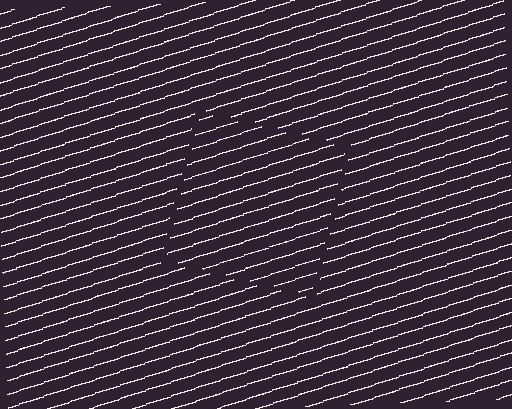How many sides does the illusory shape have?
4 sides — the line-ends trace a square.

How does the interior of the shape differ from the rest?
The interior of the shape contains the same grating, shifted by half a period — the contour is defined by the phase discontinuity where line-ends from the inner and outer gratings abut.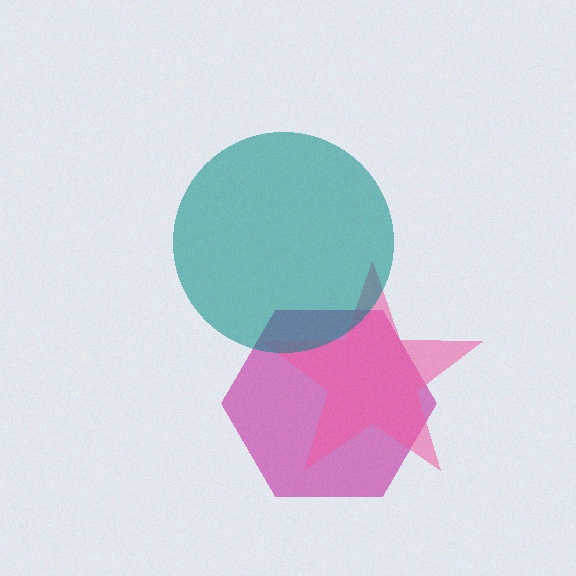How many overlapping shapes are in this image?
There are 3 overlapping shapes in the image.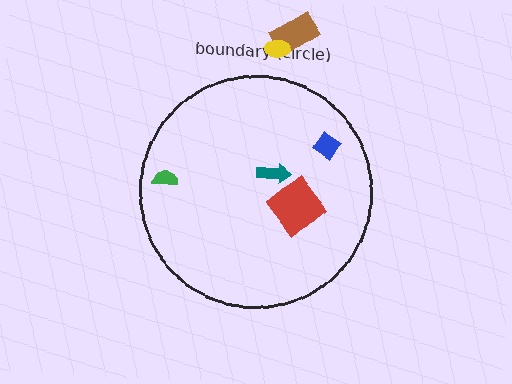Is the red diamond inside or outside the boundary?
Inside.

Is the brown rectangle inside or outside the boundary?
Outside.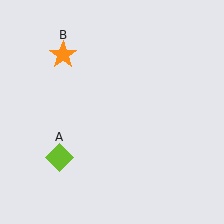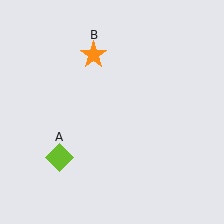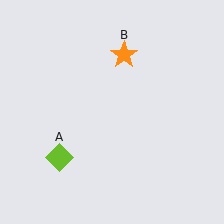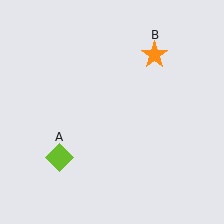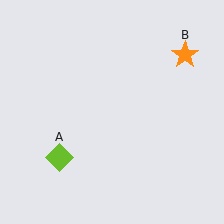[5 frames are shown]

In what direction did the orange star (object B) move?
The orange star (object B) moved right.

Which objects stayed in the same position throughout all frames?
Lime diamond (object A) remained stationary.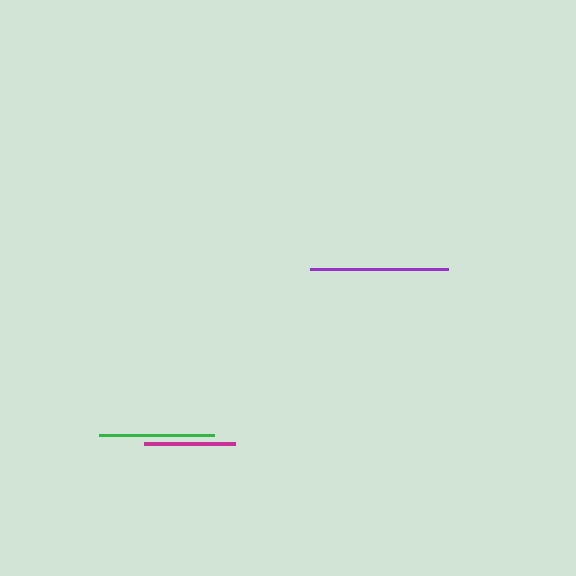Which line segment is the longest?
The purple line is the longest at approximately 137 pixels.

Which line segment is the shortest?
The magenta line is the shortest at approximately 92 pixels.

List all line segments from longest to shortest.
From longest to shortest: purple, green, magenta.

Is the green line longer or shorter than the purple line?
The purple line is longer than the green line.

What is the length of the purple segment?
The purple segment is approximately 137 pixels long.